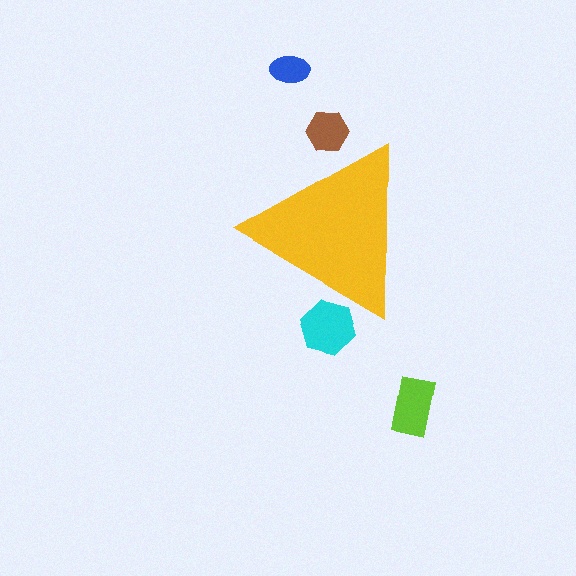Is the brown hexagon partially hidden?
Yes, the brown hexagon is partially hidden behind the yellow triangle.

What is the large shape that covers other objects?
A yellow triangle.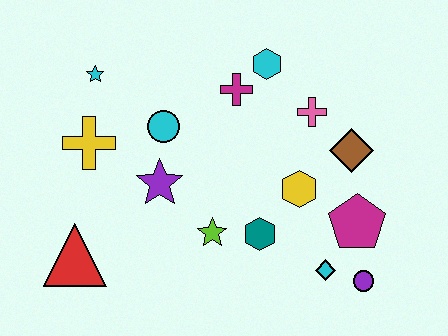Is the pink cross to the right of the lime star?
Yes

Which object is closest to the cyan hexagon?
The magenta cross is closest to the cyan hexagon.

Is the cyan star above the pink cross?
Yes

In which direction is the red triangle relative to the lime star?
The red triangle is to the left of the lime star.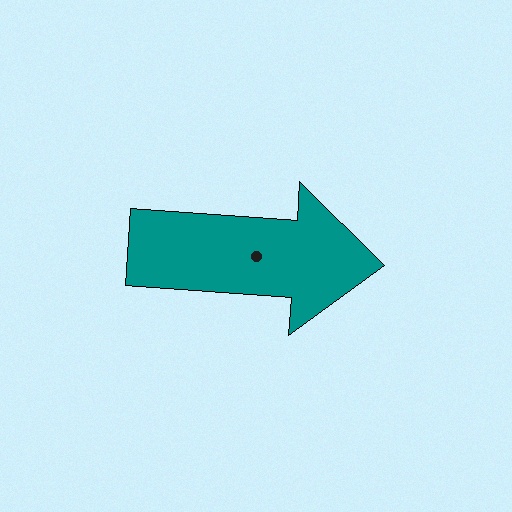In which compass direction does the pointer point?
East.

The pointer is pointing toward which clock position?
Roughly 3 o'clock.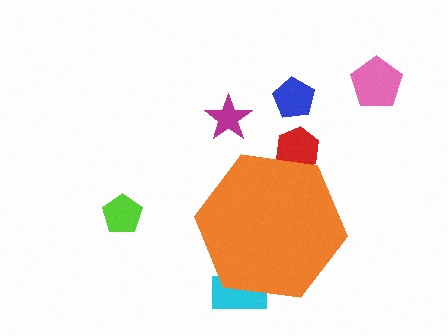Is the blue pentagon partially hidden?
No, the blue pentagon is fully visible.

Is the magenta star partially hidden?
No, the magenta star is fully visible.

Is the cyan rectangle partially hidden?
Yes, the cyan rectangle is partially hidden behind the orange hexagon.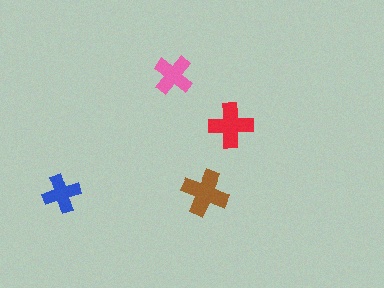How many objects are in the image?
There are 4 objects in the image.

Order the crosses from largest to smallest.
the brown one, the red one, the pink one, the blue one.